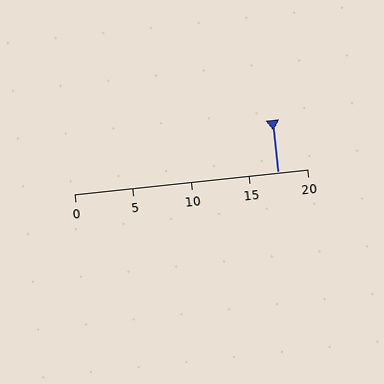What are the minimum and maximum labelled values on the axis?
The axis runs from 0 to 20.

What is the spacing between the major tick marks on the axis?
The major ticks are spaced 5 apart.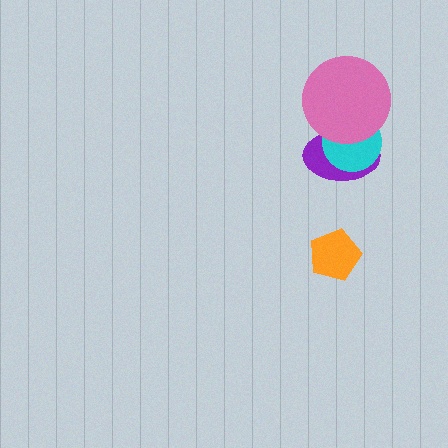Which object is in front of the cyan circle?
The pink circle is in front of the cyan circle.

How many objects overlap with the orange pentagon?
0 objects overlap with the orange pentagon.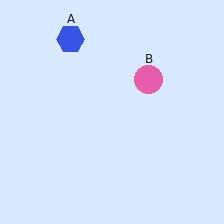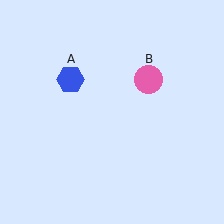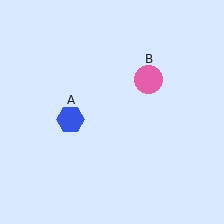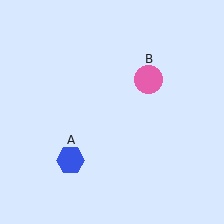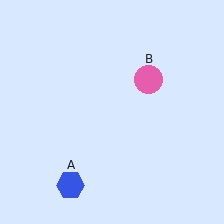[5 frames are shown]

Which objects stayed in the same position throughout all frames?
Pink circle (object B) remained stationary.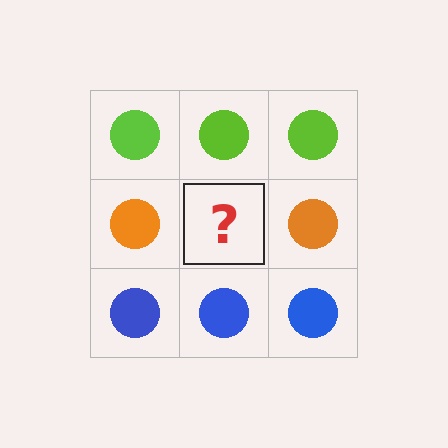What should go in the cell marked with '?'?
The missing cell should contain an orange circle.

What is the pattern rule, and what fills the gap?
The rule is that each row has a consistent color. The gap should be filled with an orange circle.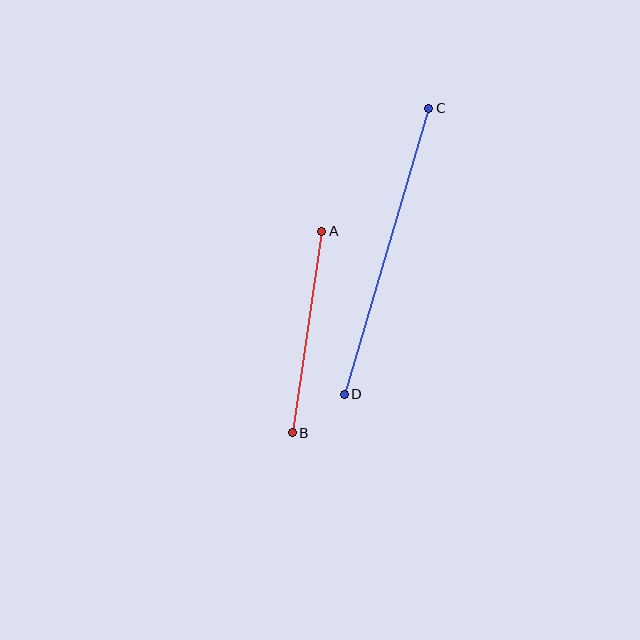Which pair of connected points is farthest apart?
Points C and D are farthest apart.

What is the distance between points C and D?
The distance is approximately 298 pixels.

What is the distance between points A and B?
The distance is approximately 204 pixels.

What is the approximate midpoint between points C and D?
The midpoint is at approximately (387, 251) pixels.